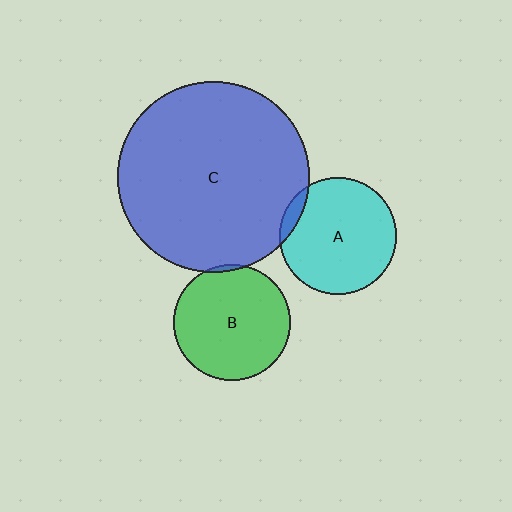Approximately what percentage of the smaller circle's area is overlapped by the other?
Approximately 5%.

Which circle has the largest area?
Circle C (blue).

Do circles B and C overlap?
Yes.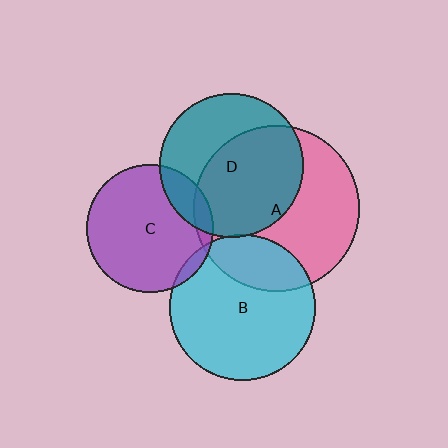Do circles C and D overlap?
Yes.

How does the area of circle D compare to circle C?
Approximately 1.3 times.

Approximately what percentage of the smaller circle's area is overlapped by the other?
Approximately 15%.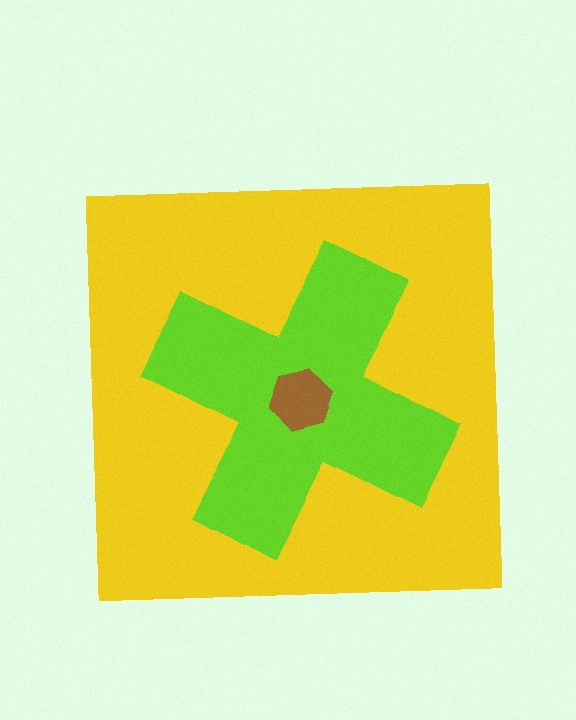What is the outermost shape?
The yellow square.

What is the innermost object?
The brown hexagon.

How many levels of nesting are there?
3.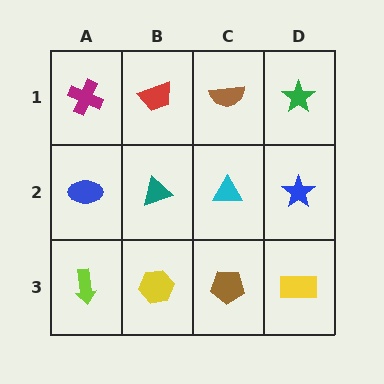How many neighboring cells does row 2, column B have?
4.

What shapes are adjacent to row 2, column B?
A red trapezoid (row 1, column B), a yellow hexagon (row 3, column B), a blue ellipse (row 2, column A), a cyan triangle (row 2, column C).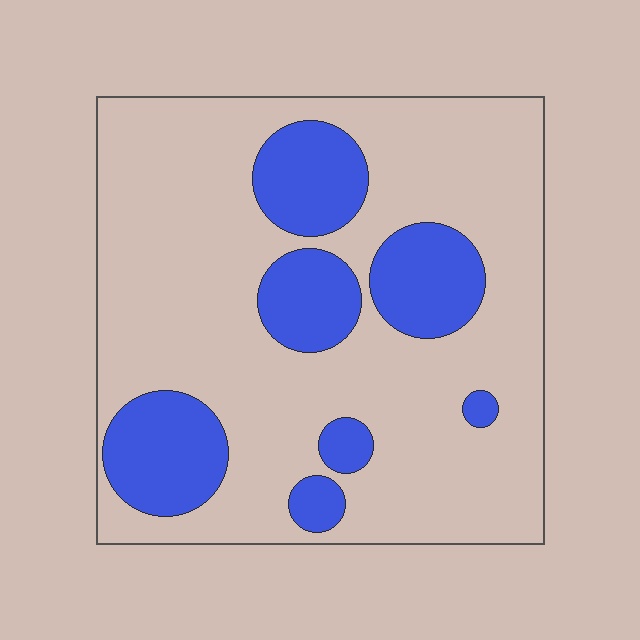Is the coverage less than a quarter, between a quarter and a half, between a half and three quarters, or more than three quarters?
Less than a quarter.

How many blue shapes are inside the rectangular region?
7.